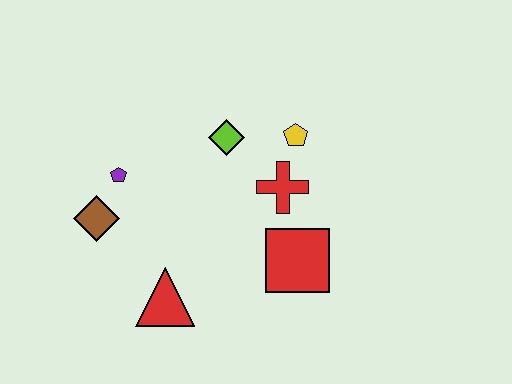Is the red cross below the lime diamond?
Yes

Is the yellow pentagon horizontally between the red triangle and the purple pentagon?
No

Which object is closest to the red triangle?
The brown diamond is closest to the red triangle.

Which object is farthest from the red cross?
The brown diamond is farthest from the red cross.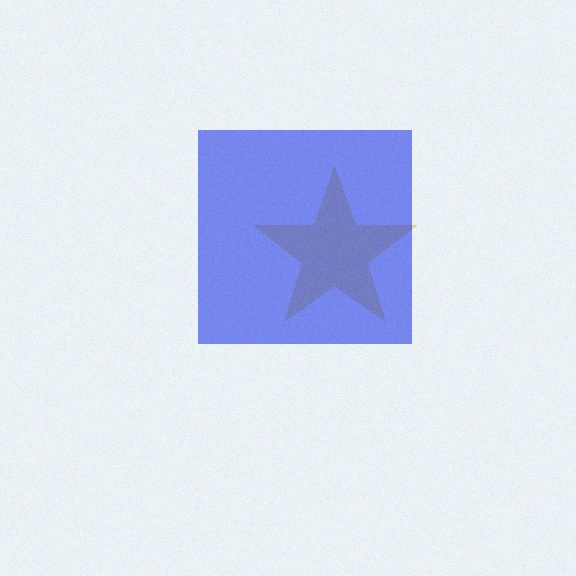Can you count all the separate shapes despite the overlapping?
Yes, there are 2 separate shapes.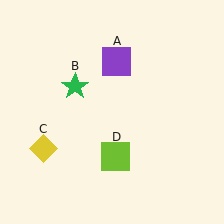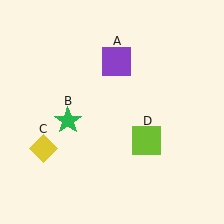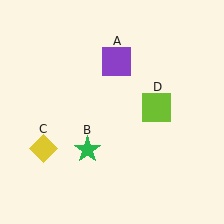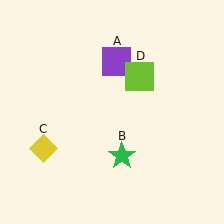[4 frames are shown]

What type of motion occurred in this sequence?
The green star (object B), lime square (object D) rotated counterclockwise around the center of the scene.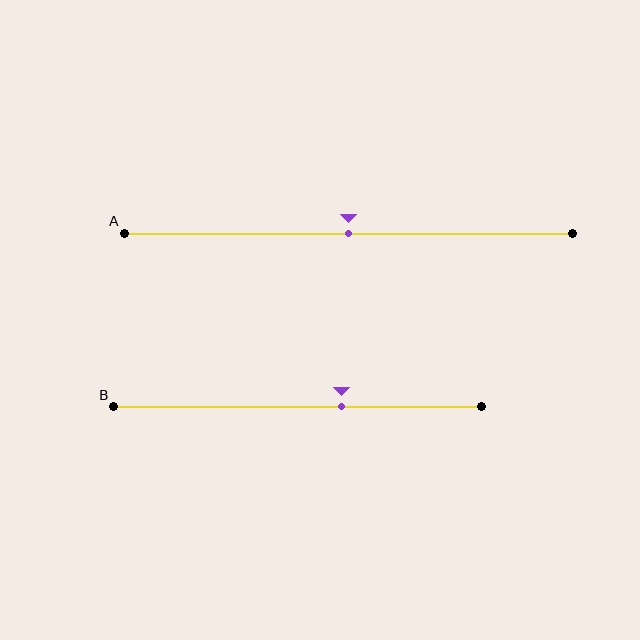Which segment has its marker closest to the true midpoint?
Segment A has its marker closest to the true midpoint.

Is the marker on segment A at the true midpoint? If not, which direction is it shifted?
Yes, the marker on segment A is at the true midpoint.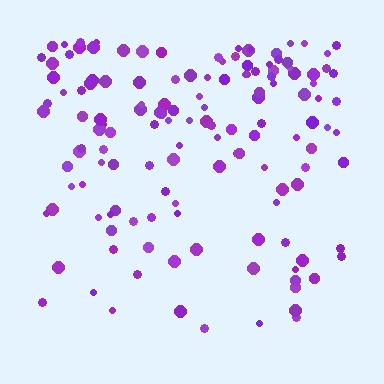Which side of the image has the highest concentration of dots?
The top.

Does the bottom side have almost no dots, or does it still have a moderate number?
Still a moderate number, just noticeably fewer than the top.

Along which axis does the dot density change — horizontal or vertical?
Vertical.